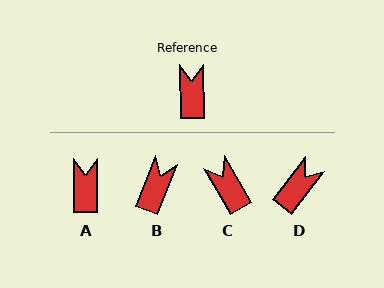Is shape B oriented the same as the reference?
No, it is off by about 22 degrees.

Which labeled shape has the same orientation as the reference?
A.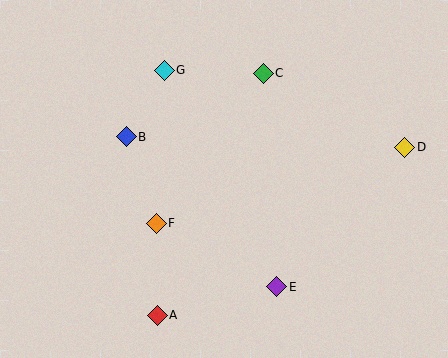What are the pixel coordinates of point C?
Point C is at (263, 73).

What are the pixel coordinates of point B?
Point B is at (126, 137).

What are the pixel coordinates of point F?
Point F is at (156, 223).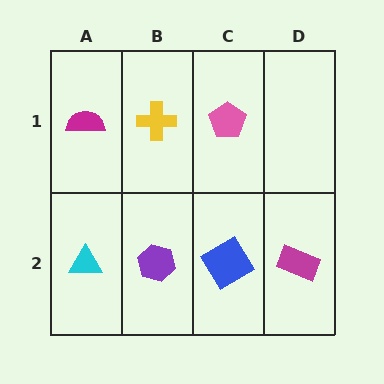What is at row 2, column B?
A purple hexagon.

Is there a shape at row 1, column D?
No, that cell is empty.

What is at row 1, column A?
A magenta semicircle.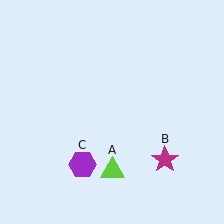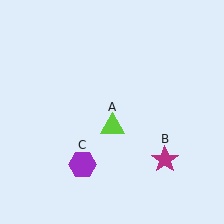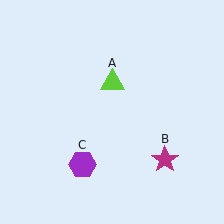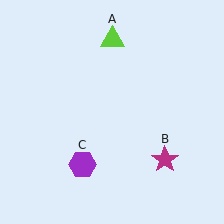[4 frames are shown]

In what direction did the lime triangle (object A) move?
The lime triangle (object A) moved up.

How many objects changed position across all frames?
1 object changed position: lime triangle (object A).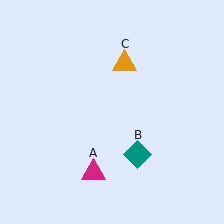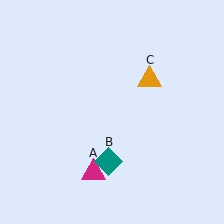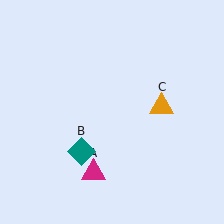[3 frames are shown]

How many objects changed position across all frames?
2 objects changed position: teal diamond (object B), orange triangle (object C).